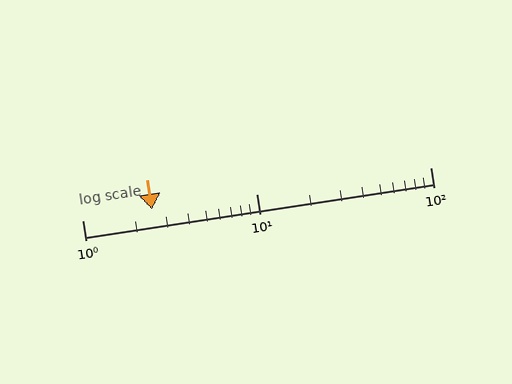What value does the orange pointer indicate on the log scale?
The pointer indicates approximately 2.5.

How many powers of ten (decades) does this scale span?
The scale spans 2 decades, from 1 to 100.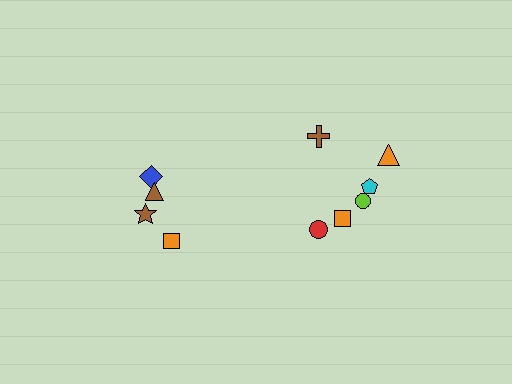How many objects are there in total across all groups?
There are 10 objects.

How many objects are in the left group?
There are 4 objects.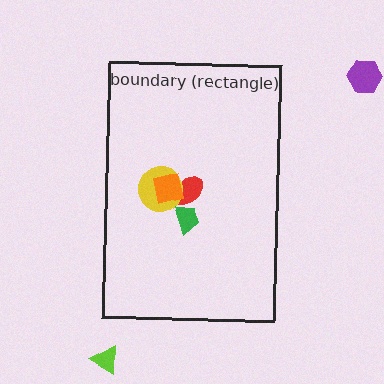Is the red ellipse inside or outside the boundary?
Inside.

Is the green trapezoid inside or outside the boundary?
Inside.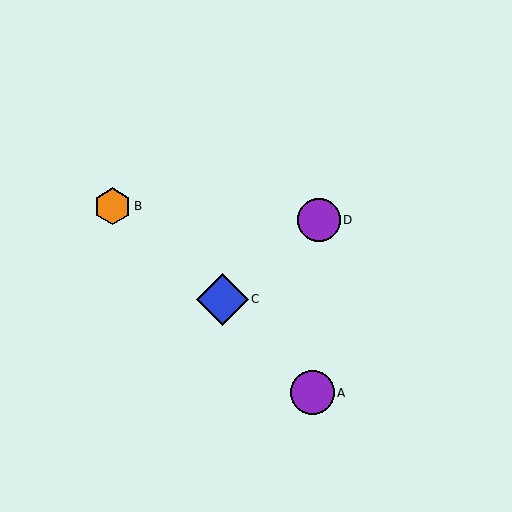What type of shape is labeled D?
Shape D is a purple circle.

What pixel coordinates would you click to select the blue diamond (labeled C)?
Click at (222, 299) to select the blue diamond C.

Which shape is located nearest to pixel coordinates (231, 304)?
The blue diamond (labeled C) at (222, 299) is nearest to that location.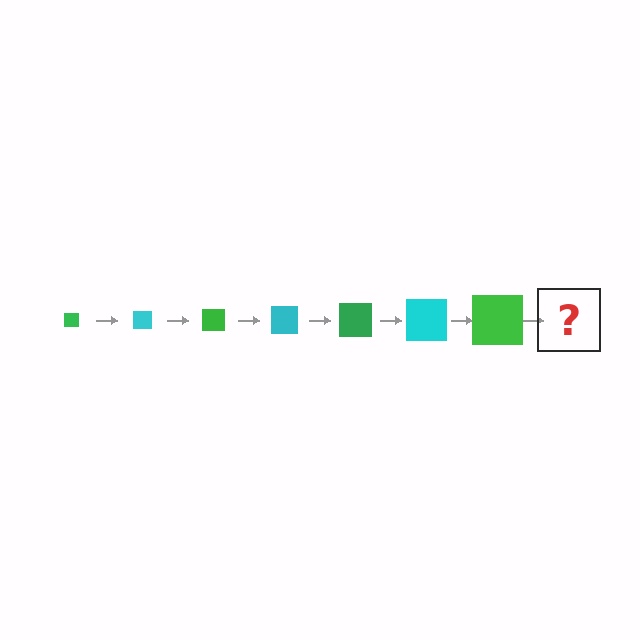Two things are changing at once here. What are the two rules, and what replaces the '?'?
The two rules are that the square grows larger each step and the color cycles through green and cyan. The '?' should be a cyan square, larger than the previous one.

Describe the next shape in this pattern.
It should be a cyan square, larger than the previous one.